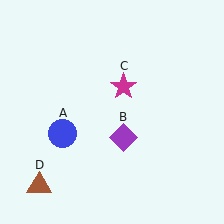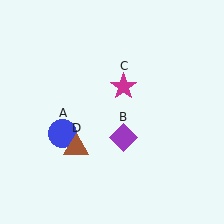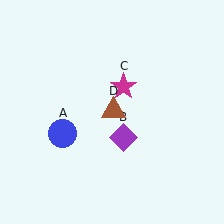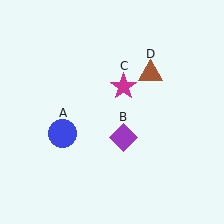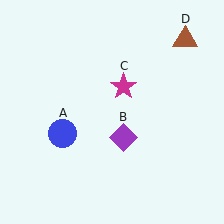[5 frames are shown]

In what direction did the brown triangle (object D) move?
The brown triangle (object D) moved up and to the right.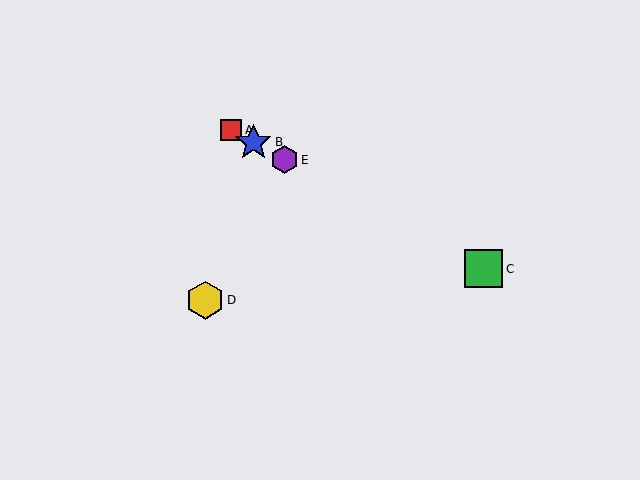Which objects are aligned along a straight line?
Objects A, B, C, E are aligned along a straight line.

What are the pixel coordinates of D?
Object D is at (205, 300).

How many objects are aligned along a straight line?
4 objects (A, B, C, E) are aligned along a straight line.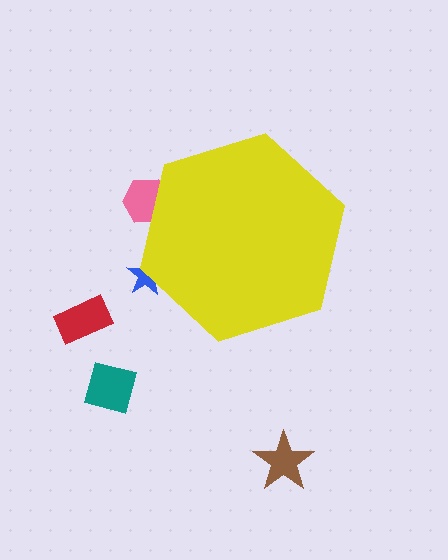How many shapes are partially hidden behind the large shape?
2 shapes are partially hidden.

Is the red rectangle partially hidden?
No, the red rectangle is fully visible.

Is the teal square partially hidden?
No, the teal square is fully visible.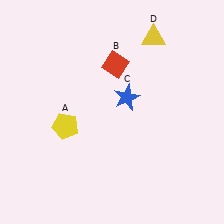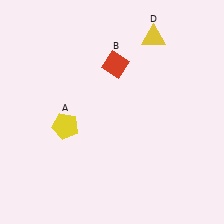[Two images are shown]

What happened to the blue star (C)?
The blue star (C) was removed in Image 2. It was in the top-right area of Image 1.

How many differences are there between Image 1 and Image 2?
There is 1 difference between the two images.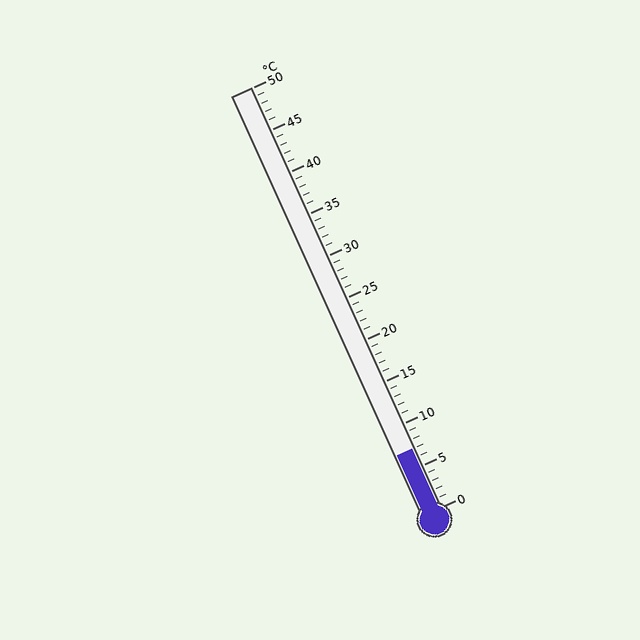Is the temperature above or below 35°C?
The temperature is below 35°C.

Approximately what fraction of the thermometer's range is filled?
The thermometer is filled to approximately 15% of its range.